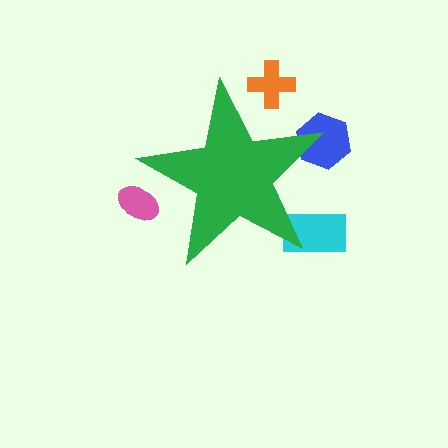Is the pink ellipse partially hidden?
Yes, the pink ellipse is partially hidden behind the green star.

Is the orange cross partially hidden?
Yes, the orange cross is partially hidden behind the green star.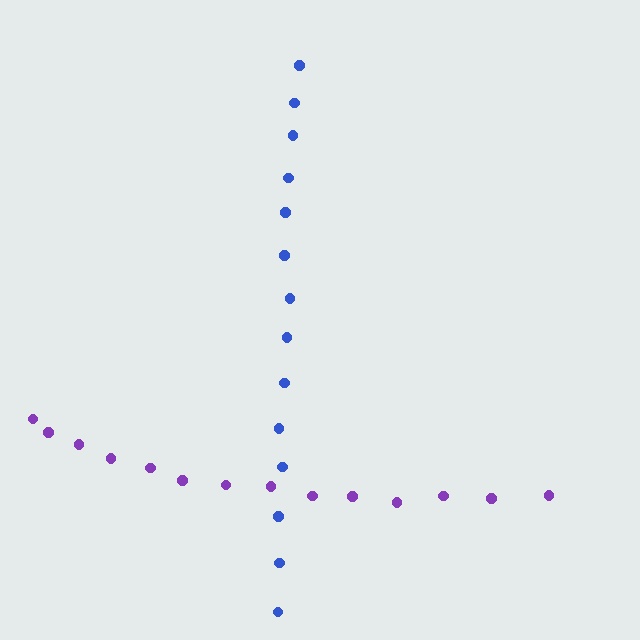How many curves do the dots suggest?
There are 2 distinct paths.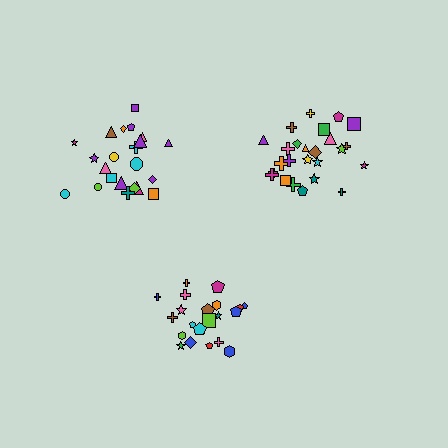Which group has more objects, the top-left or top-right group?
The top-right group.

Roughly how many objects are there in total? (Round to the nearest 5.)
Roughly 70 objects in total.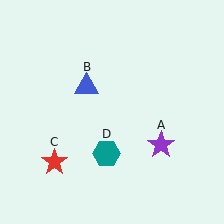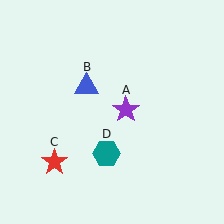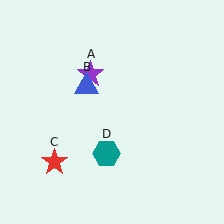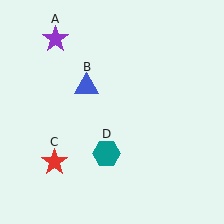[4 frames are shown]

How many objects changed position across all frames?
1 object changed position: purple star (object A).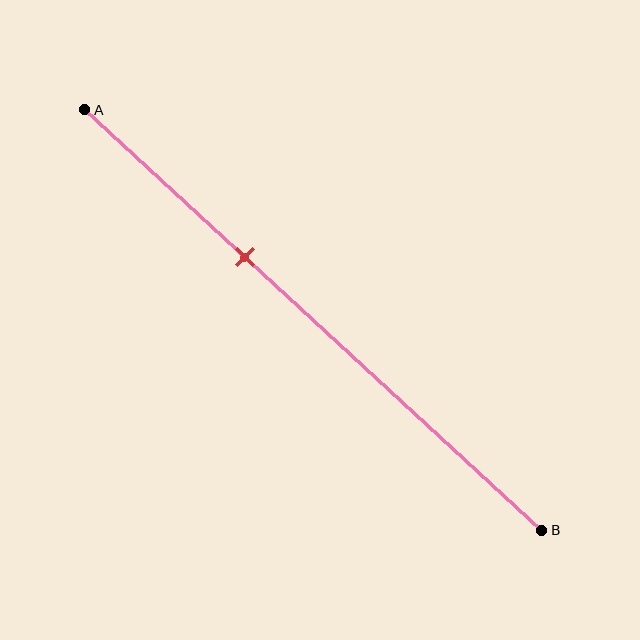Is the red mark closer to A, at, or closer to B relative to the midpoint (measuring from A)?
The red mark is closer to point A than the midpoint of segment AB.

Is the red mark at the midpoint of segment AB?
No, the mark is at about 35% from A, not at the 50% midpoint.